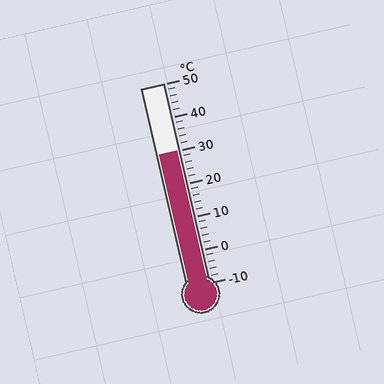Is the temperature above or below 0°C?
The temperature is above 0°C.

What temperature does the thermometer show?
The thermometer shows approximately 30°C.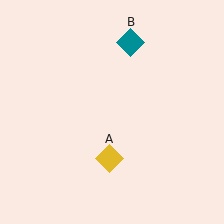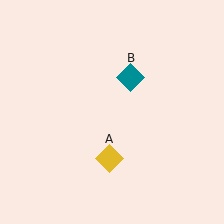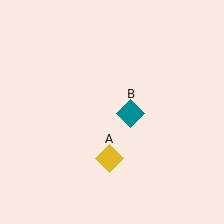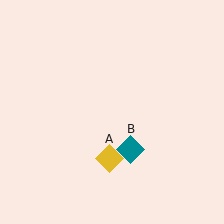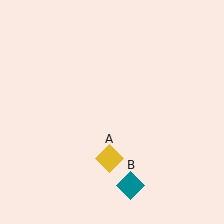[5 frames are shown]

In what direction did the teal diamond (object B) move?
The teal diamond (object B) moved down.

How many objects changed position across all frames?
1 object changed position: teal diamond (object B).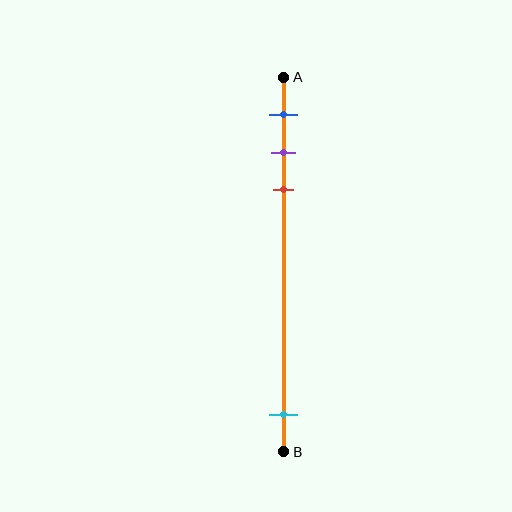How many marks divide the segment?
There are 4 marks dividing the segment.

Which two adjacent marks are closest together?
The purple and red marks are the closest adjacent pair.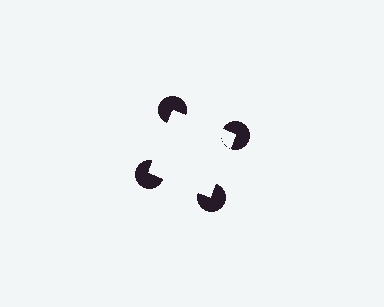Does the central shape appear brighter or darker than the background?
It typically appears slightly brighter than the background, even though no actual brightness change is drawn.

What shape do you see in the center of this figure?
An illusory square — its edges are inferred from the aligned wedge cuts in the pac-man discs, not physically drawn.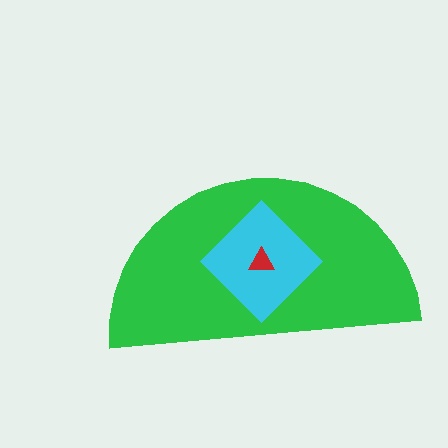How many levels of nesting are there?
3.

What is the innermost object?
The red triangle.